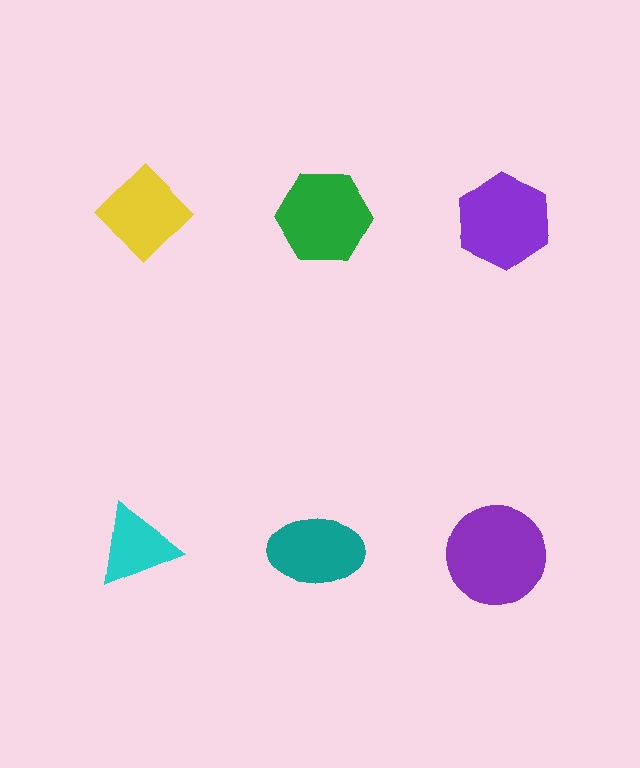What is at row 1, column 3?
A purple hexagon.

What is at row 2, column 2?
A teal ellipse.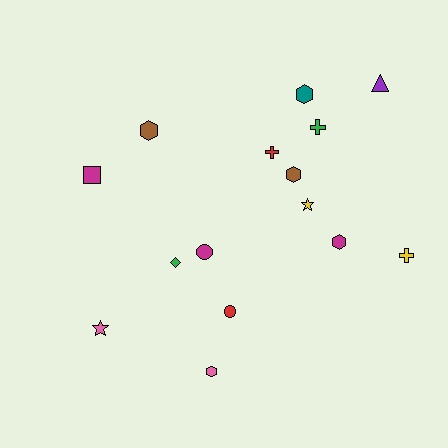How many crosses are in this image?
There are 3 crosses.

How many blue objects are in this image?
There are no blue objects.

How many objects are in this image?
There are 15 objects.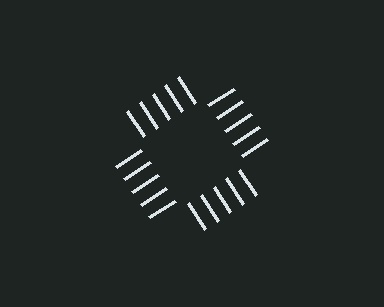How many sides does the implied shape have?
4 sides — the line-ends trace a square.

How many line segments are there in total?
20 — 5 along each of the 4 edges.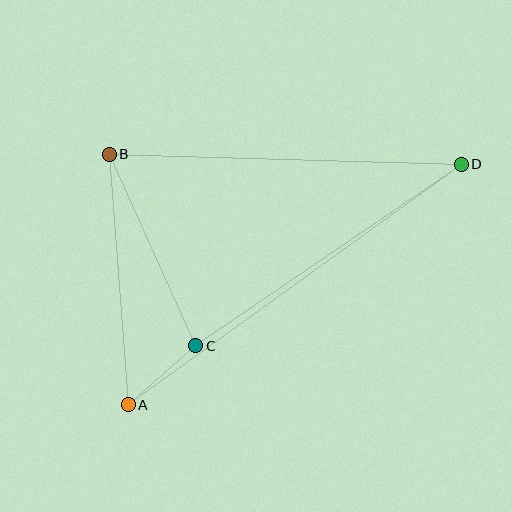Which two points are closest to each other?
Points A and C are closest to each other.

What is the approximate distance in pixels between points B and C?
The distance between B and C is approximately 210 pixels.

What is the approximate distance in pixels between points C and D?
The distance between C and D is approximately 321 pixels.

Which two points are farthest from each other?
Points A and D are farthest from each other.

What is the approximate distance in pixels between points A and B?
The distance between A and B is approximately 251 pixels.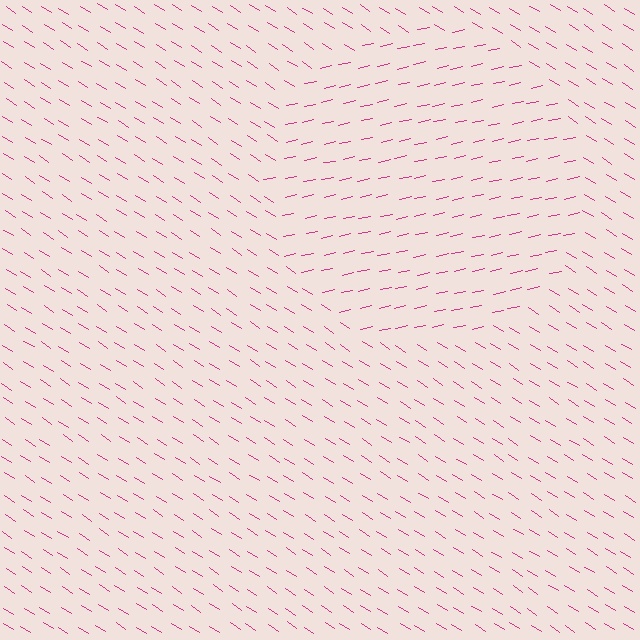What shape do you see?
I see a circle.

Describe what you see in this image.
The image is filled with small magenta line segments. A circle region in the image has lines oriented differently from the surrounding lines, creating a visible texture boundary.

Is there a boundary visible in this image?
Yes, there is a texture boundary formed by a change in line orientation.